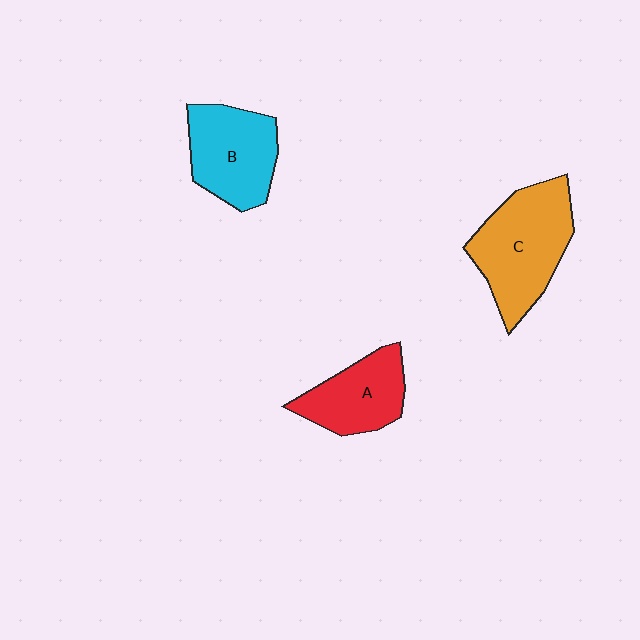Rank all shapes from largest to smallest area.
From largest to smallest: C (orange), B (cyan), A (red).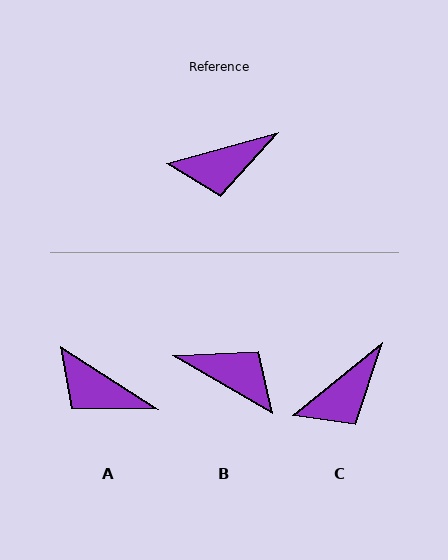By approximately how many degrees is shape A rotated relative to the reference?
Approximately 48 degrees clockwise.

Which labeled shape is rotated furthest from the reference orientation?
B, about 134 degrees away.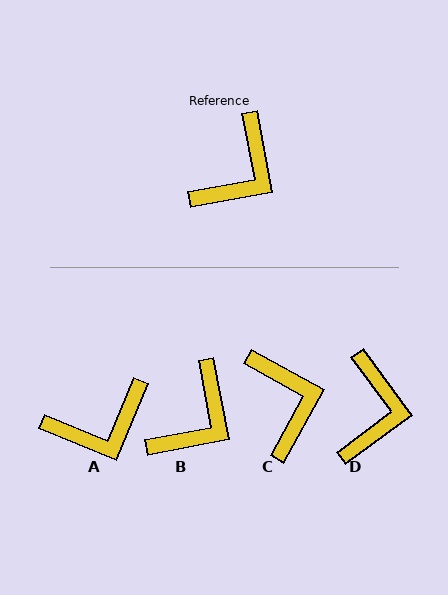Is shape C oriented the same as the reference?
No, it is off by about 51 degrees.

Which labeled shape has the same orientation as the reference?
B.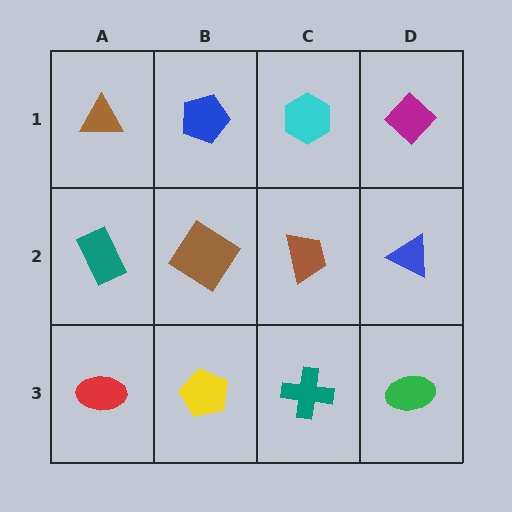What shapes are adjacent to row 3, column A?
A teal rectangle (row 2, column A), a yellow pentagon (row 3, column B).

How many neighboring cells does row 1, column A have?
2.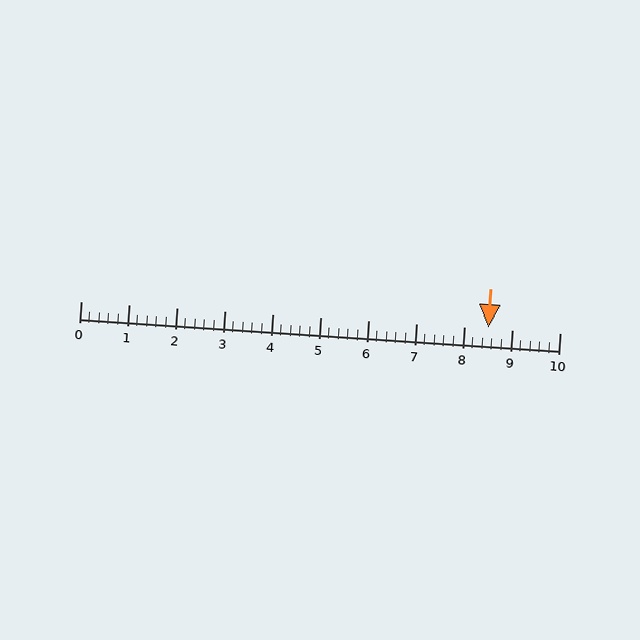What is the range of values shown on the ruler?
The ruler shows values from 0 to 10.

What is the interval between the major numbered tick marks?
The major tick marks are spaced 1 units apart.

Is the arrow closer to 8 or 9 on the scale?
The arrow is closer to 9.